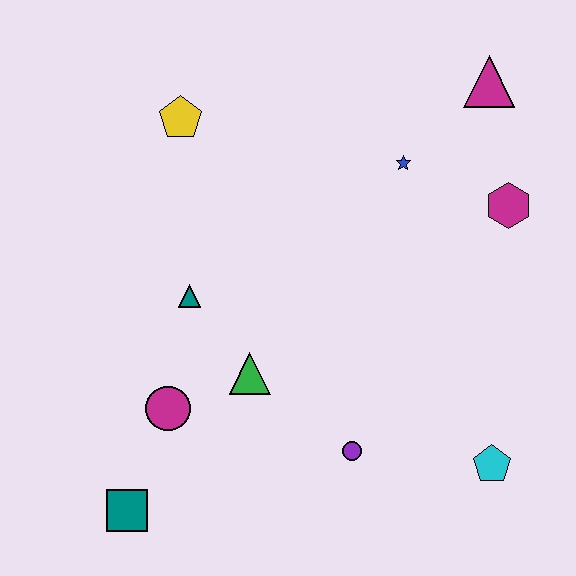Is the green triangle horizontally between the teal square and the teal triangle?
No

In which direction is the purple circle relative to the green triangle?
The purple circle is to the right of the green triangle.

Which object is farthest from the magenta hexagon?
The teal square is farthest from the magenta hexagon.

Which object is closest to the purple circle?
The green triangle is closest to the purple circle.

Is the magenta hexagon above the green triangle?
Yes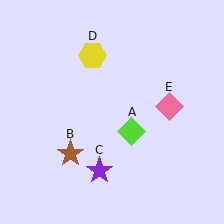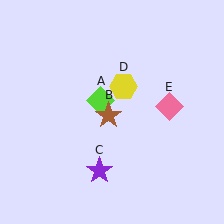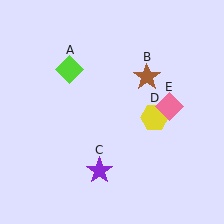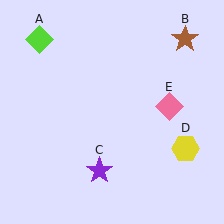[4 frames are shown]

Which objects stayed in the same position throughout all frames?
Purple star (object C) and pink diamond (object E) remained stationary.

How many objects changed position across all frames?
3 objects changed position: lime diamond (object A), brown star (object B), yellow hexagon (object D).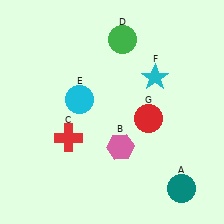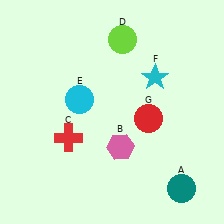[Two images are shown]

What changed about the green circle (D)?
In Image 1, D is green. In Image 2, it changed to lime.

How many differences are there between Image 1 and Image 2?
There is 1 difference between the two images.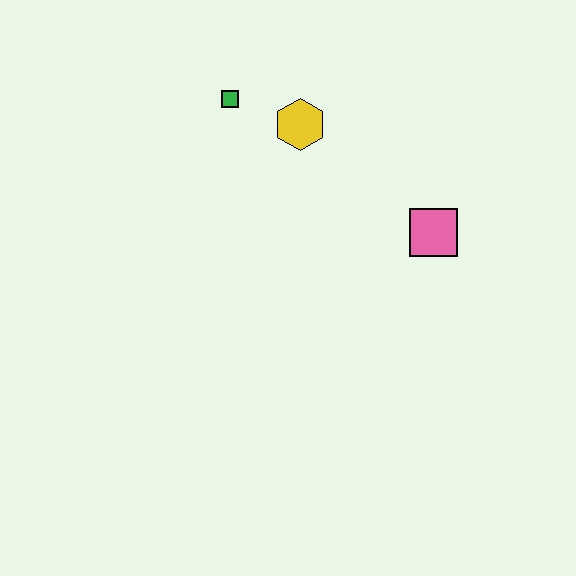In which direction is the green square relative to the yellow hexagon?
The green square is to the left of the yellow hexagon.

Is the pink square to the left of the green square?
No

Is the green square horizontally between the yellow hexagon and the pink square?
No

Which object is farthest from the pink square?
The green square is farthest from the pink square.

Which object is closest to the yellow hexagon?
The green square is closest to the yellow hexagon.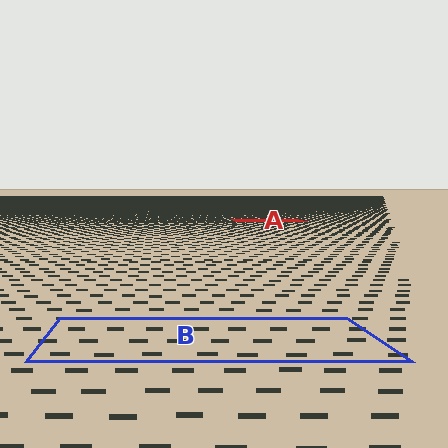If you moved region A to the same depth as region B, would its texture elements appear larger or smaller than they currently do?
They would appear larger. At a closer depth, the same texture elements are projected at a bigger on-screen size.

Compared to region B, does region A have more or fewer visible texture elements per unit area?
Region A has more texture elements per unit area — they are packed more densely because it is farther away.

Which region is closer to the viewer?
Region B is closer. The texture elements there are larger and more spread out.